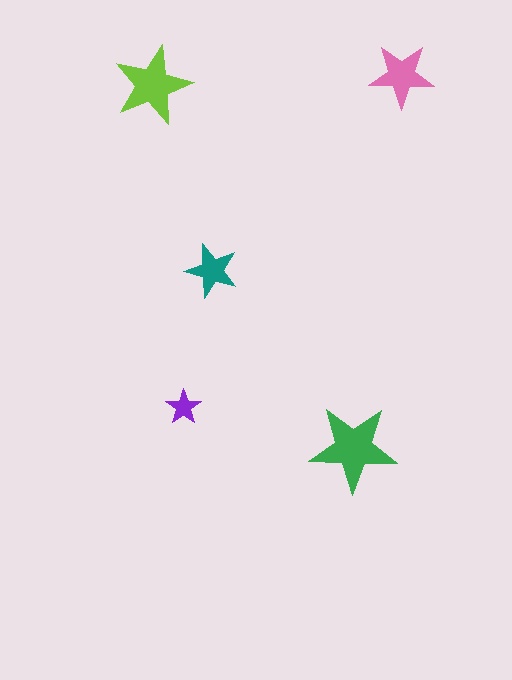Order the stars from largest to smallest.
the green one, the lime one, the pink one, the teal one, the purple one.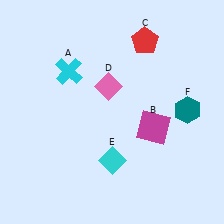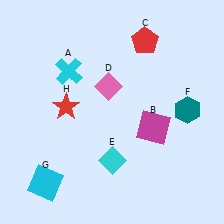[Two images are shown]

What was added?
A cyan square (G), a red star (H) were added in Image 2.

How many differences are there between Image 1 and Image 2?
There are 2 differences between the two images.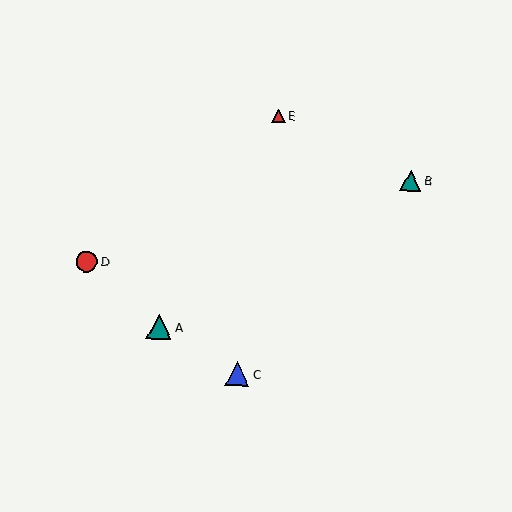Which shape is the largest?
The teal triangle (labeled A) is the largest.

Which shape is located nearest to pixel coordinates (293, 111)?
The red triangle (labeled E) at (279, 116) is nearest to that location.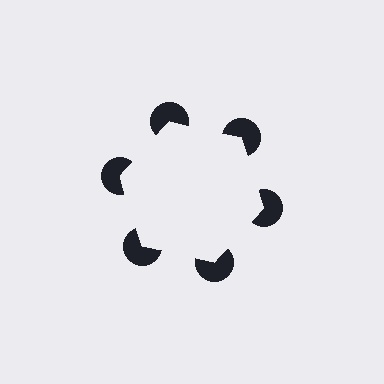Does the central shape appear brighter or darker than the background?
It typically appears slightly brighter than the background, even though no actual brightness change is drawn.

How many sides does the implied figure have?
6 sides.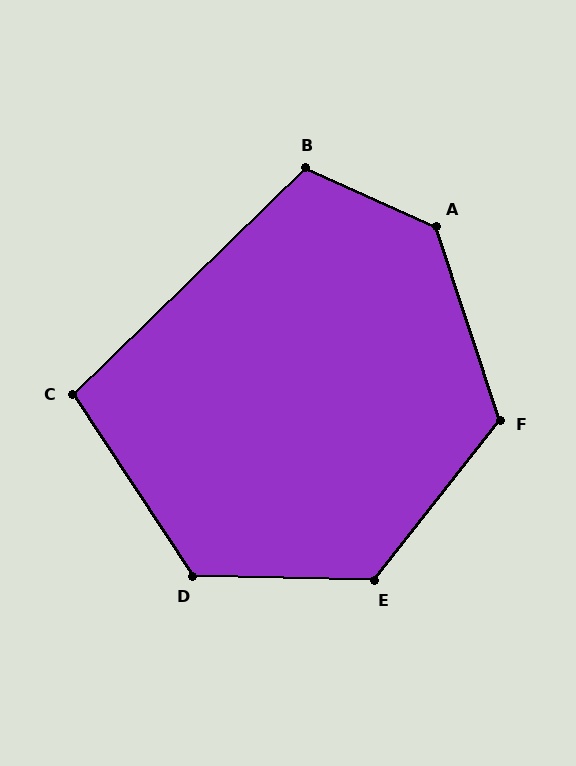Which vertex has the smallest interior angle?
C, at approximately 101 degrees.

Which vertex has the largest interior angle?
A, at approximately 132 degrees.